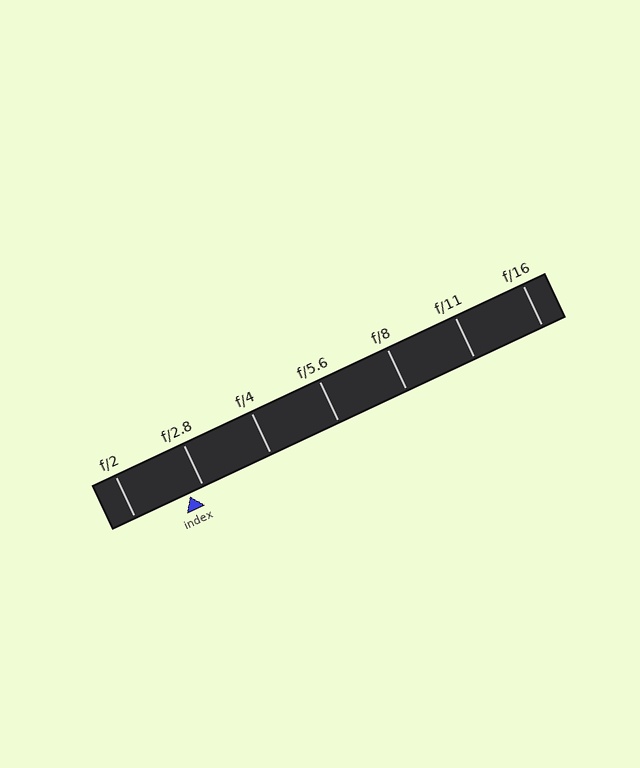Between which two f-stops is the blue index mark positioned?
The index mark is between f/2 and f/2.8.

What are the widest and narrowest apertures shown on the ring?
The widest aperture shown is f/2 and the narrowest is f/16.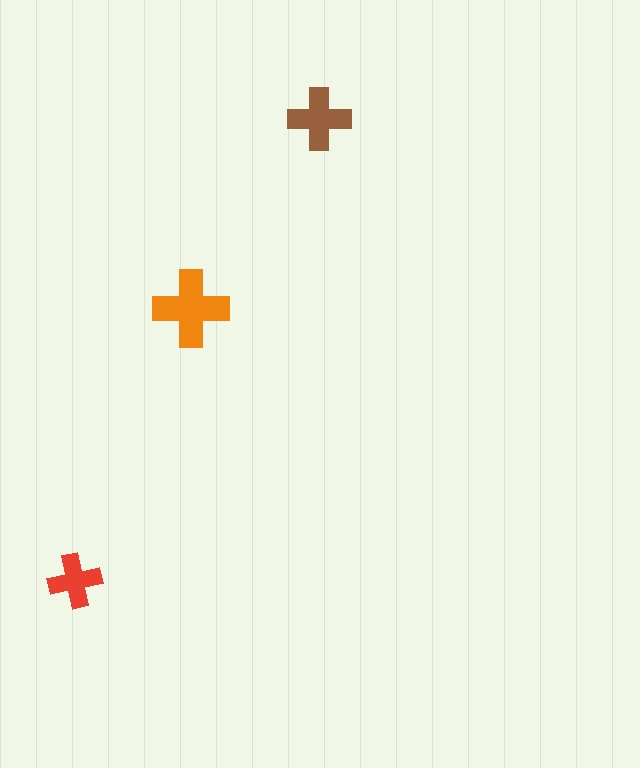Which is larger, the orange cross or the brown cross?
The orange one.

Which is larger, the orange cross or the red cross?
The orange one.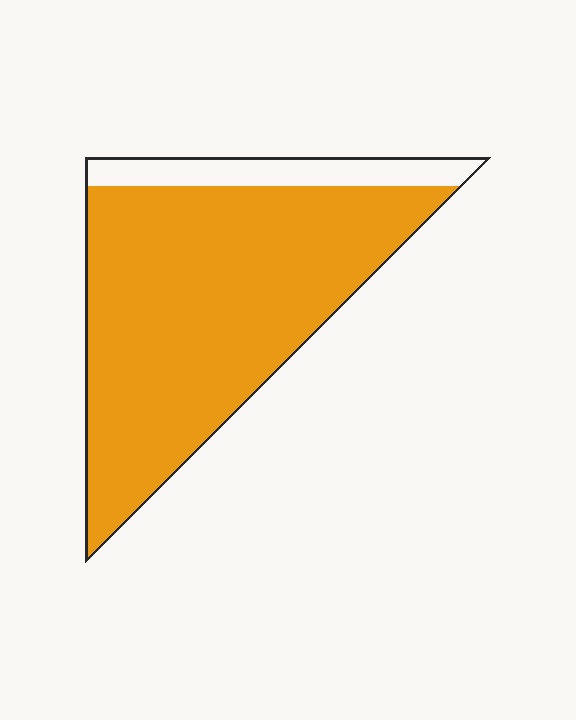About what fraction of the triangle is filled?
About seven eighths (7/8).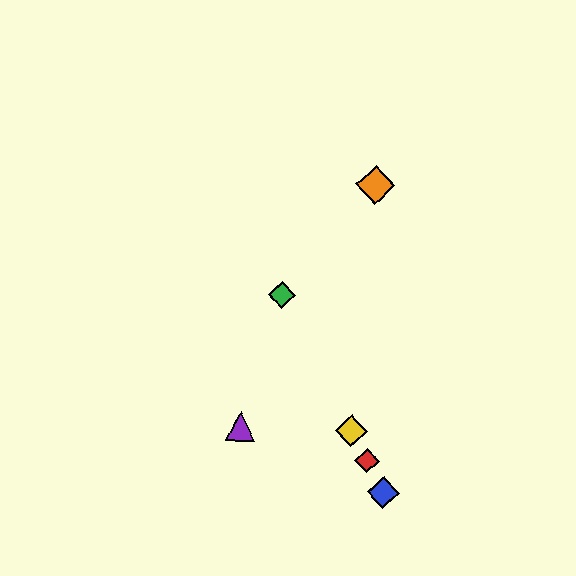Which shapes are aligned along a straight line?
The red diamond, the blue diamond, the green diamond, the yellow diamond are aligned along a straight line.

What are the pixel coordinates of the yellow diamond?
The yellow diamond is at (352, 431).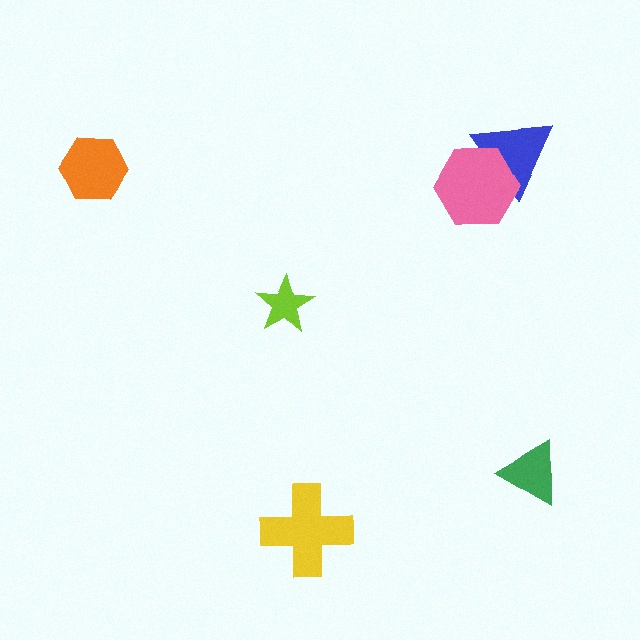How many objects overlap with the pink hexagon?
1 object overlaps with the pink hexagon.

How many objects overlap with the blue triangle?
1 object overlaps with the blue triangle.